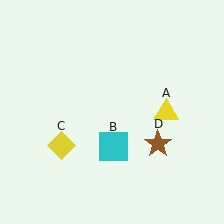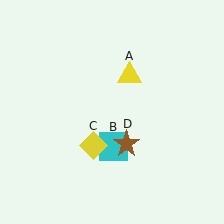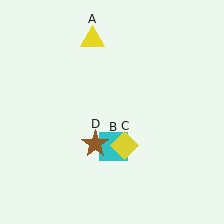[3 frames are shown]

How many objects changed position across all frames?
3 objects changed position: yellow triangle (object A), yellow diamond (object C), brown star (object D).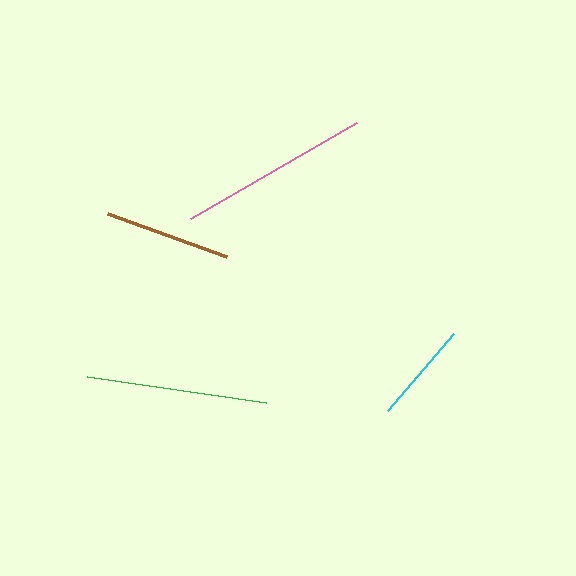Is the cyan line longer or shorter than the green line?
The green line is longer than the cyan line.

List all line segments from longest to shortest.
From longest to shortest: pink, green, brown, cyan.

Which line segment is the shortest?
The cyan line is the shortest at approximately 102 pixels.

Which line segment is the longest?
The pink line is the longest at approximately 191 pixels.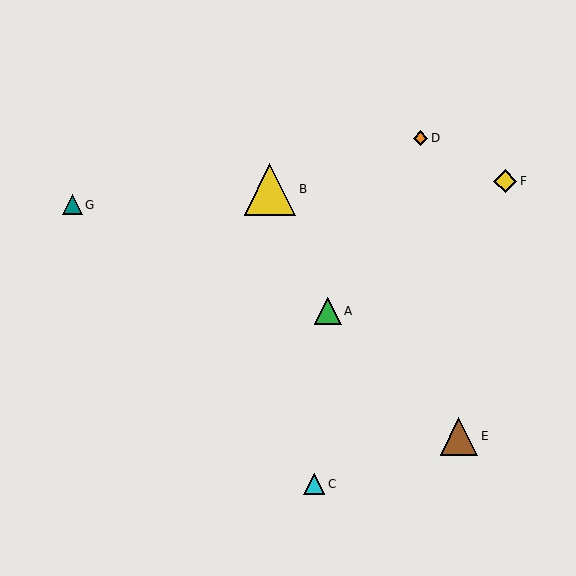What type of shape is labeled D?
Shape D is an orange diamond.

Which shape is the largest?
The yellow triangle (labeled B) is the largest.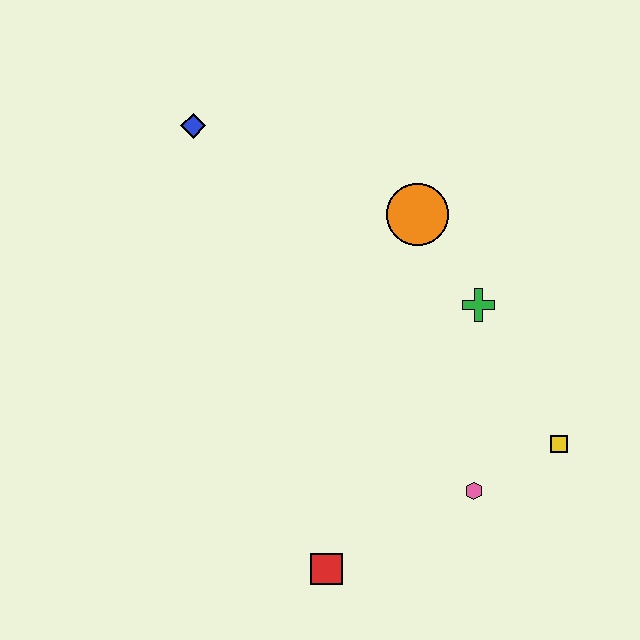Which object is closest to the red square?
The pink hexagon is closest to the red square.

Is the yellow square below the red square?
No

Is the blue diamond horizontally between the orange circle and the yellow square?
No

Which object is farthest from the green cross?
The blue diamond is farthest from the green cross.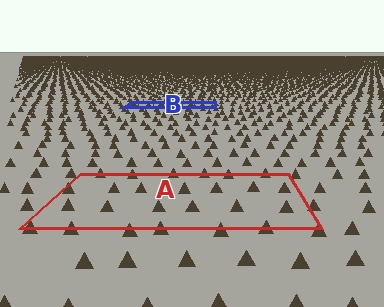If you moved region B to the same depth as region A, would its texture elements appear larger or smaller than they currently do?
They would appear larger. At a closer depth, the same texture elements are projected at a bigger on-screen size.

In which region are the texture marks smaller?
The texture marks are smaller in region B, because it is farther away.